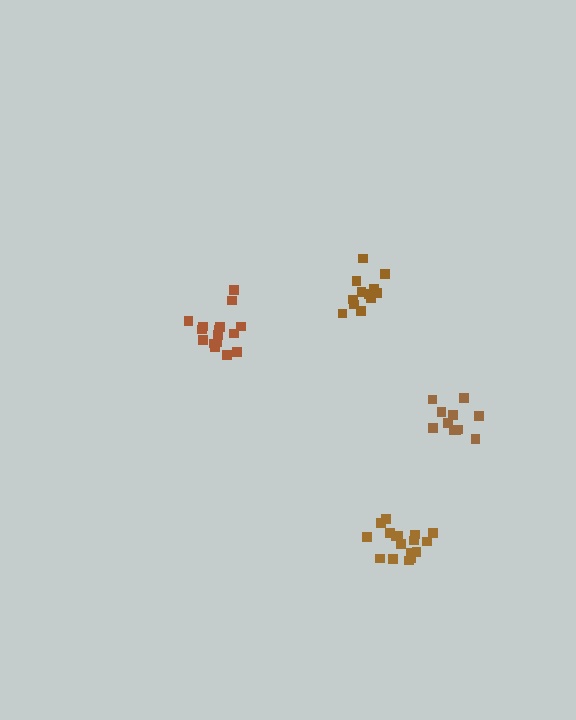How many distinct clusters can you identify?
There are 4 distinct clusters.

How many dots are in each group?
Group 1: 17 dots, Group 2: 13 dots, Group 3: 12 dots, Group 4: 16 dots (58 total).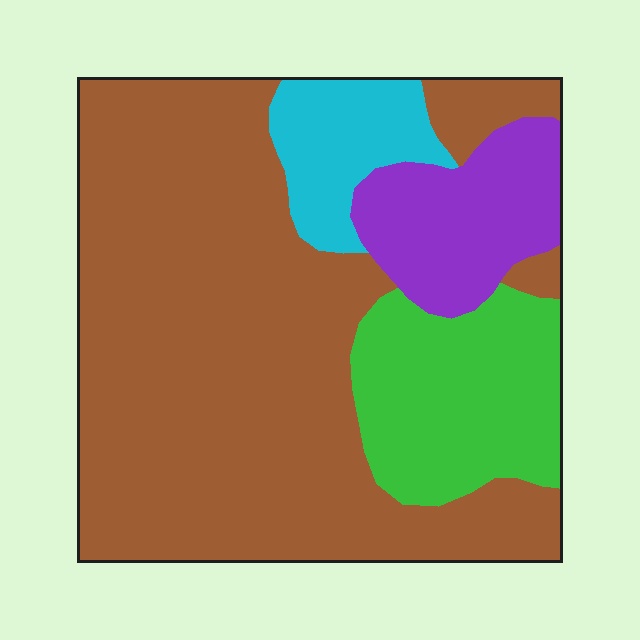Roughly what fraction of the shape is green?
Green covers around 15% of the shape.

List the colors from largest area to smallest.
From largest to smallest: brown, green, purple, cyan.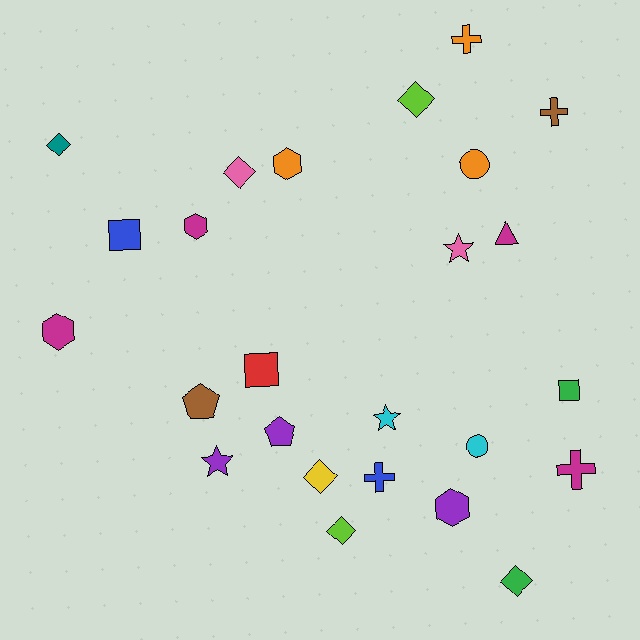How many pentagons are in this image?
There are 2 pentagons.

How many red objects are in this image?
There is 1 red object.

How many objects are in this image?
There are 25 objects.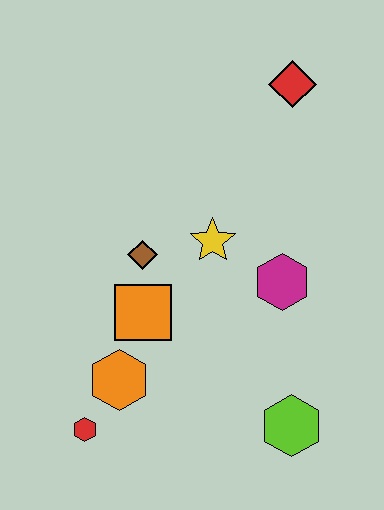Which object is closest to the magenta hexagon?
The yellow star is closest to the magenta hexagon.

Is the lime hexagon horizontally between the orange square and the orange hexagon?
No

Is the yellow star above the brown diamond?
Yes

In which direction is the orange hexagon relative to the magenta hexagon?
The orange hexagon is to the left of the magenta hexagon.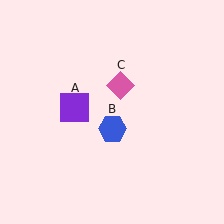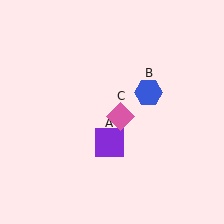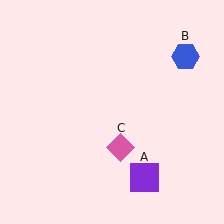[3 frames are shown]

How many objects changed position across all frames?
3 objects changed position: purple square (object A), blue hexagon (object B), pink diamond (object C).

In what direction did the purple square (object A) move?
The purple square (object A) moved down and to the right.